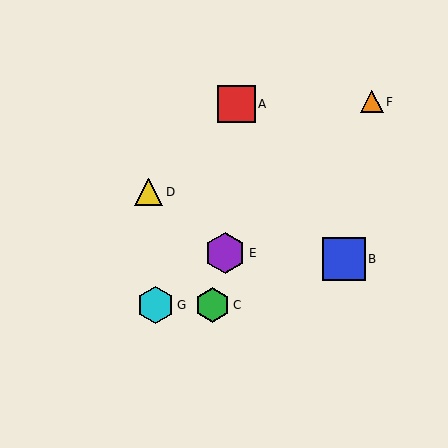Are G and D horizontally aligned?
No, G is at y≈305 and D is at y≈192.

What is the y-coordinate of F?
Object F is at y≈102.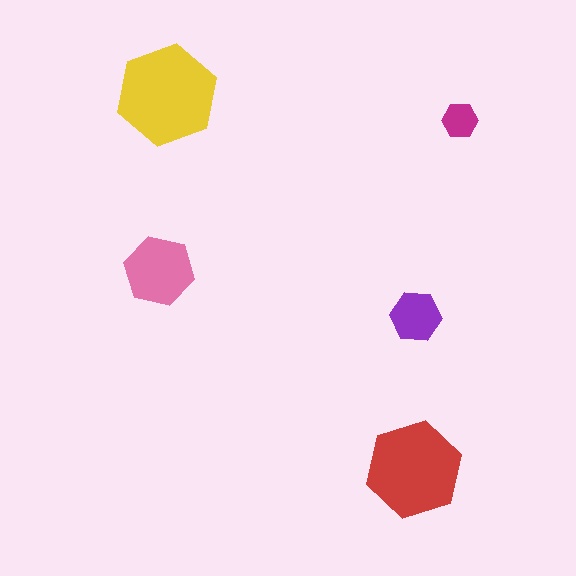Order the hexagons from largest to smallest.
the yellow one, the red one, the pink one, the purple one, the magenta one.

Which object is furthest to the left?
The pink hexagon is leftmost.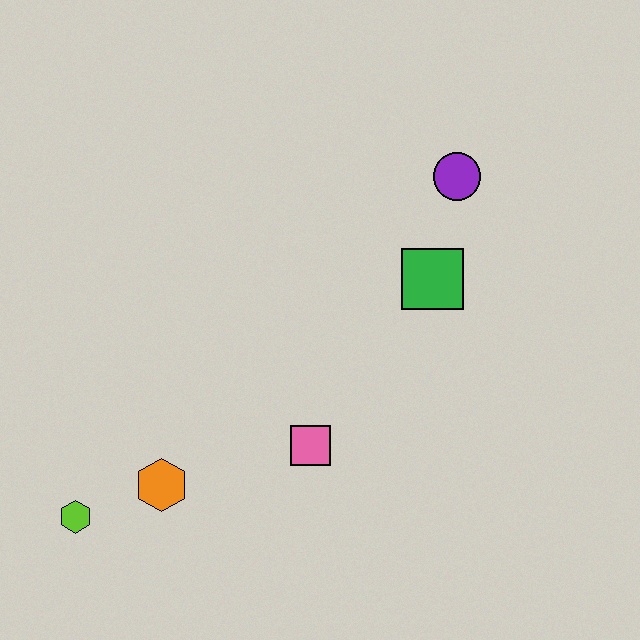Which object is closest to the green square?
The purple circle is closest to the green square.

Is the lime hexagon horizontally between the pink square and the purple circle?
No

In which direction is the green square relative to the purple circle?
The green square is below the purple circle.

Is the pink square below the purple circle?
Yes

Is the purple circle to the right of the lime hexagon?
Yes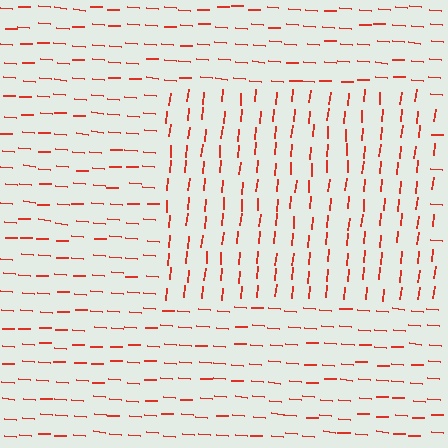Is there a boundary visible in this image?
Yes, there is a texture boundary formed by a change in line orientation.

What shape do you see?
I see a rectangle.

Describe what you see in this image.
The image is filled with small red line segments. A rectangle region in the image has lines oriented differently from the surrounding lines, creating a visible texture boundary.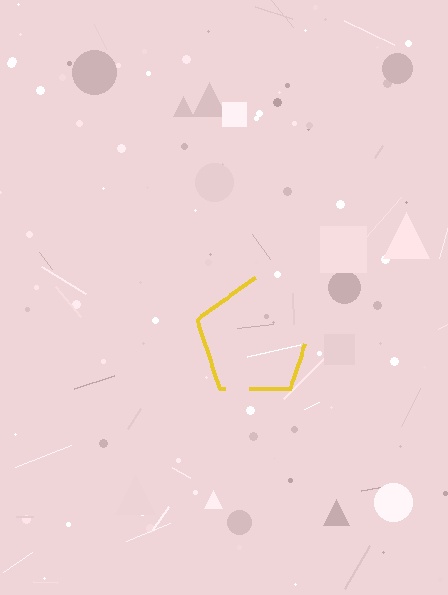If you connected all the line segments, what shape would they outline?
They would outline a pentagon.